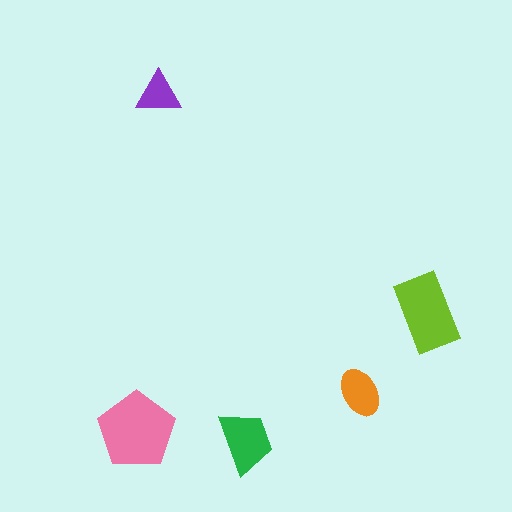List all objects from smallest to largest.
The purple triangle, the orange ellipse, the green trapezoid, the lime rectangle, the pink pentagon.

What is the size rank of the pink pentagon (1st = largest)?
1st.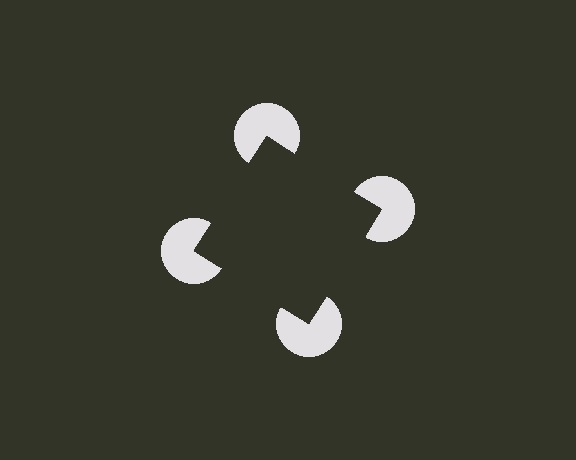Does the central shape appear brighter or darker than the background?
It typically appears slightly darker than the background, even though no actual brightness change is drawn.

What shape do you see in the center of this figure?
An illusory square — its edges are inferred from the aligned wedge cuts in the pac-man discs, not physically drawn.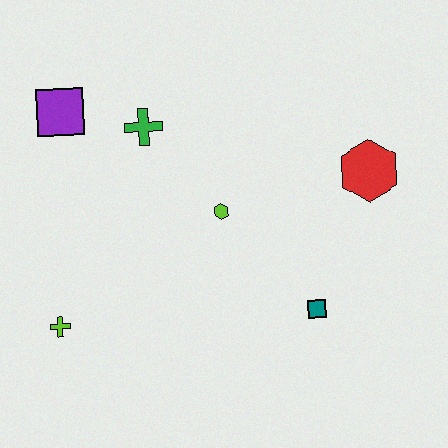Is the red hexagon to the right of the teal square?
Yes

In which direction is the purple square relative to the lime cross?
The purple square is above the lime cross.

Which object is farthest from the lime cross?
The red hexagon is farthest from the lime cross.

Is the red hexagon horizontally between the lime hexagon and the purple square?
No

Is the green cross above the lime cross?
Yes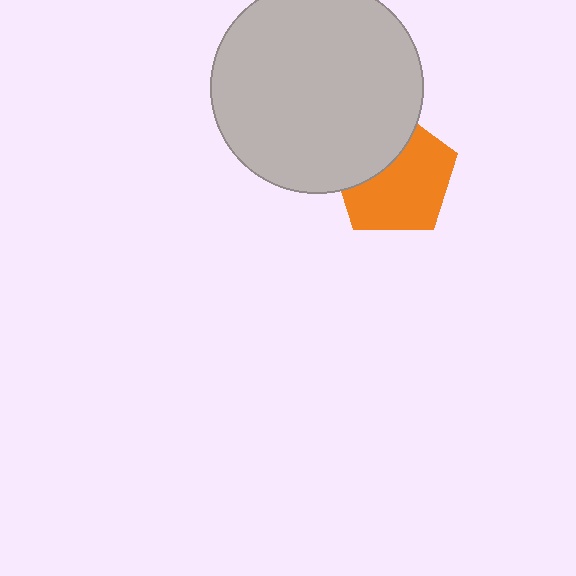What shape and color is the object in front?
The object in front is a light gray circle.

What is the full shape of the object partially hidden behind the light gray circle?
The partially hidden object is an orange pentagon.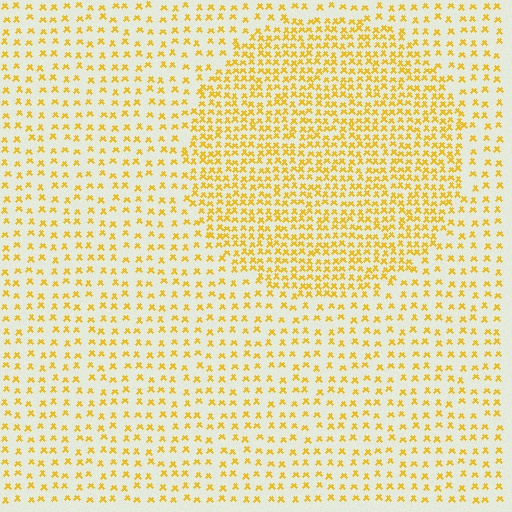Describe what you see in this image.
The image contains small yellow elements arranged at two different densities. A circle-shaped region is visible where the elements are more densely packed than the surrounding area.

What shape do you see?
I see a circle.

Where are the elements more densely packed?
The elements are more densely packed inside the circle boundary.